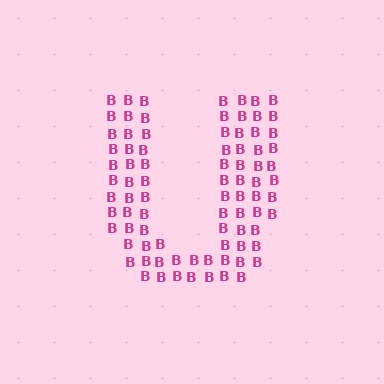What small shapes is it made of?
It is made of small letter B's.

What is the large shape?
The large shape is the letter U.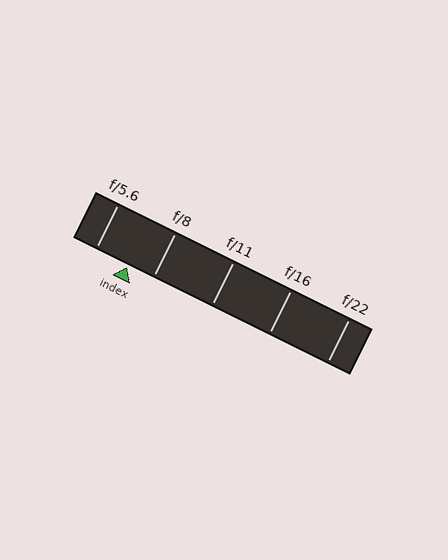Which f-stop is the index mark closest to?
The index mark is closest to f/8.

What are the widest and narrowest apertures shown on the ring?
The widest aperture shown is f/5.6 and the narrowest is f/22.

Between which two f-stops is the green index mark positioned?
The index mark is between f/5.6 and f/8.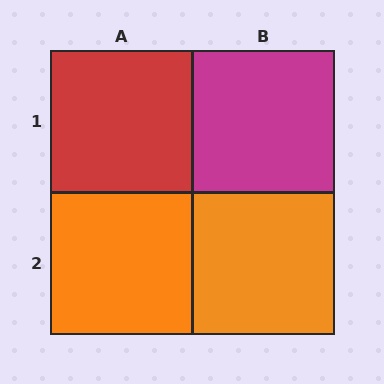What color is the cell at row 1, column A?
Red.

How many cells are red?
1 cell is red.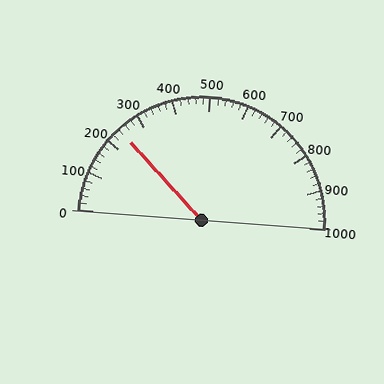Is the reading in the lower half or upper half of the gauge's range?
The reading is in the lower half of the range (0 to 1000).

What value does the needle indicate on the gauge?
The needle indicates approximately 240.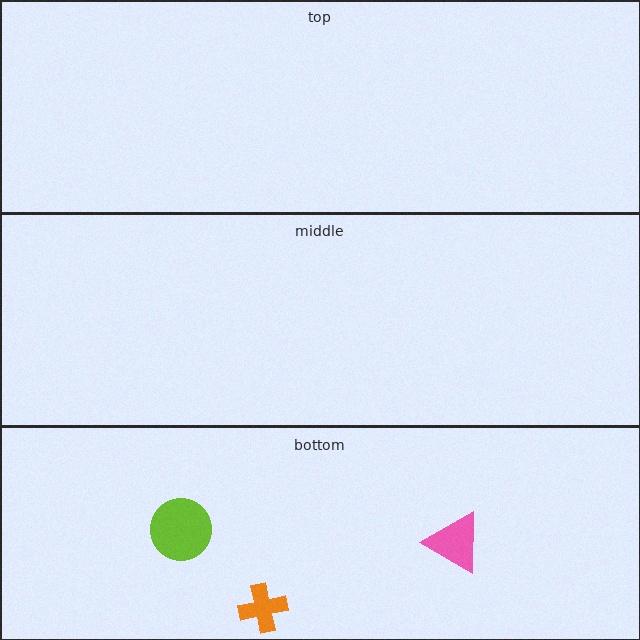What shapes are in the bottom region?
The orange cross, the lime circle, the pink triangle.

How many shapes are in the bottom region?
3.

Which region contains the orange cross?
The bottom region.